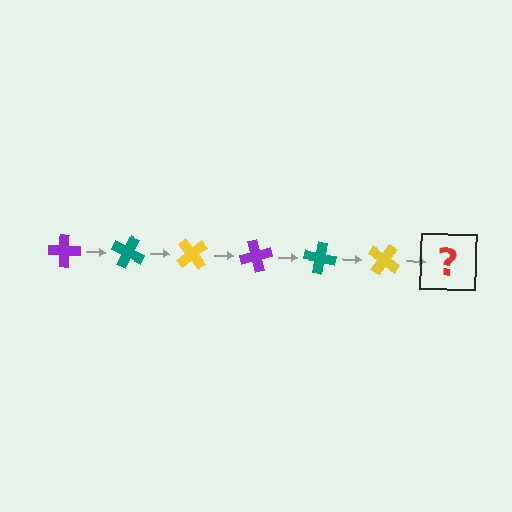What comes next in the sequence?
The next element should be a purple cross, rotated 150 degrees from the start.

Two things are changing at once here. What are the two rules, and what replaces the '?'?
The two rules are that it rotates 25 degrees each step and the color cycles through purple, teal, and yellow. The '?' should be a purple cross, rotated 150 degrees from the start.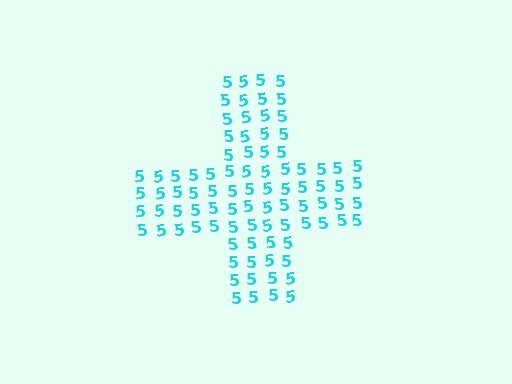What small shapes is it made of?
It is made of small digit 5's.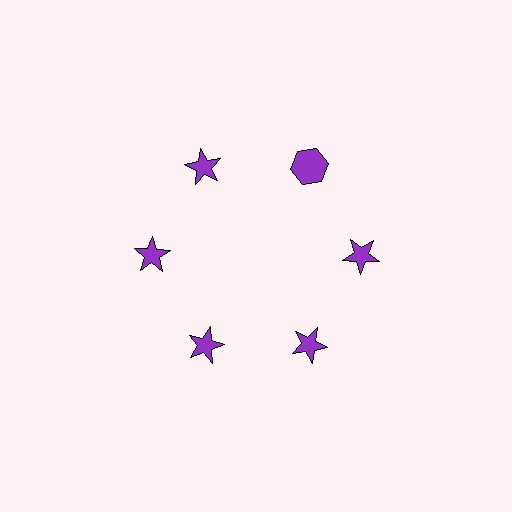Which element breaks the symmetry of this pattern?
The purple hexagon at roughly the 1 o'clock position breaks the symmetry. All other shapes are purple stars.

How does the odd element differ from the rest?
It has a different shape: hexagon instead of star.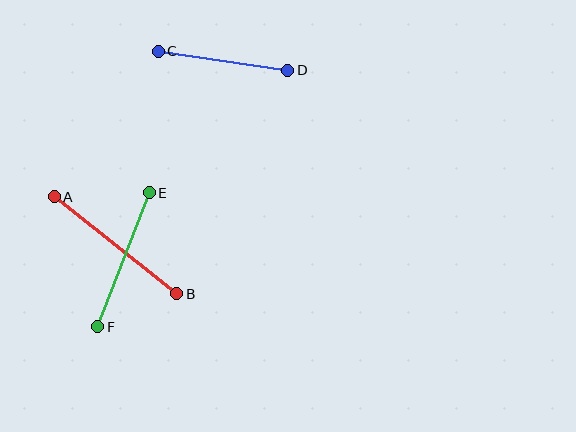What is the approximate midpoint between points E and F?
The midpoint is at approximately (124, 260) pixels.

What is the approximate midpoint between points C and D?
The midpoint is at approximately (223, 61) pixels.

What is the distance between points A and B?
The distance is approximately 156 pixels.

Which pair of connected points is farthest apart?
Points A and B are farthest apart.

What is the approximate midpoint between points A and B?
The midpoint is at approximately (116, 245) pixels.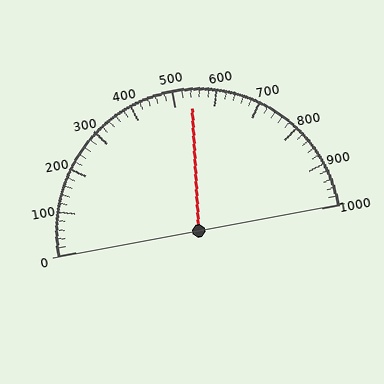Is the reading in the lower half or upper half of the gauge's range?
The reading is in the upper half of the range (0 to 1000).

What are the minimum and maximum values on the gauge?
The gauge ranges from 0 to 1000.